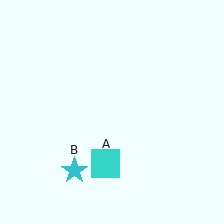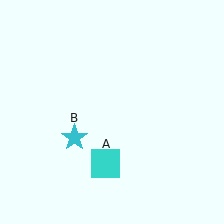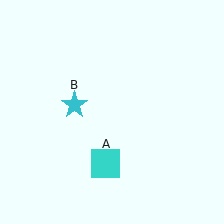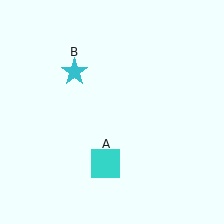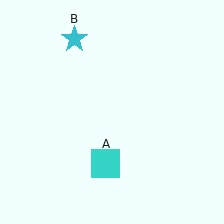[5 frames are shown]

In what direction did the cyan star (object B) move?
The cyan star (object B) moved up.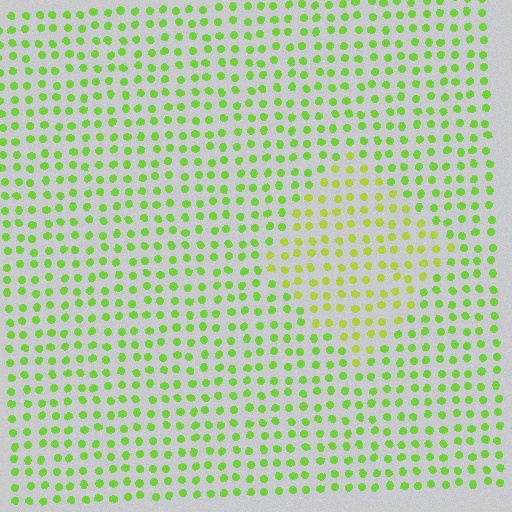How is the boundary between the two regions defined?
The boundary is defined purely by a slight shift in hue (about 24 degrees). Spacing, size, and orientation are identical on both sides.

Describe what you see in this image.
The image is filled with small lime elements in a uniform arrangement. A diamond-shaped region is visible where the elements are tinted to a slightly different hue, forming a subtle color boundary.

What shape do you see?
I see a diamond.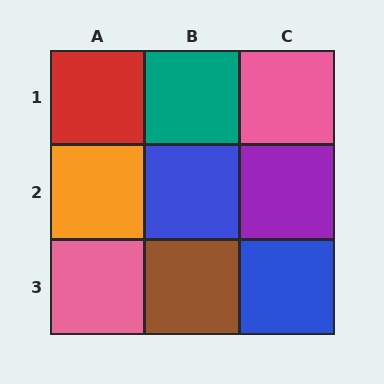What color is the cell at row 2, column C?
Purple.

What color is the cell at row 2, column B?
Blue.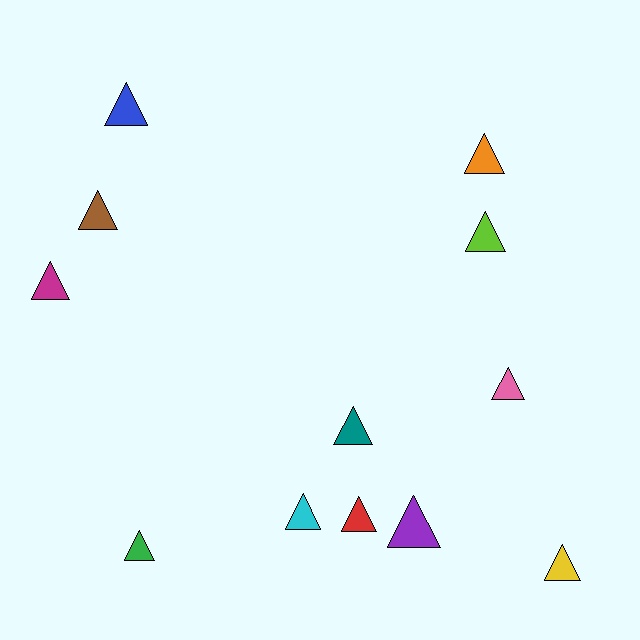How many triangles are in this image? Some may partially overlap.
There are 12 triangles.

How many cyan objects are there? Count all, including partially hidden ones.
There is 1 cyan object.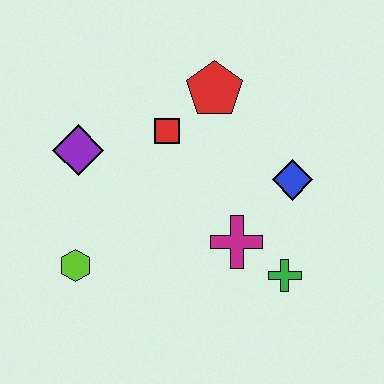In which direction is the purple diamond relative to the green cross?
The purple diamond is to the left of the green cross.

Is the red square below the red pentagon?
Yes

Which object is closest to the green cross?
The magenta cross is closest to the green cross.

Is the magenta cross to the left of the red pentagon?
No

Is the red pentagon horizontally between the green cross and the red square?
Yes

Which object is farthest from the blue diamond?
The lime hexagon is farthest from the blue diamond.